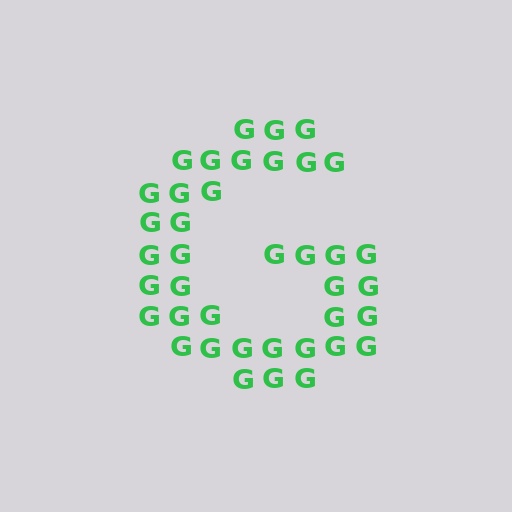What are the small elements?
The small elements are letter G's.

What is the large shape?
The large shape is the letter G.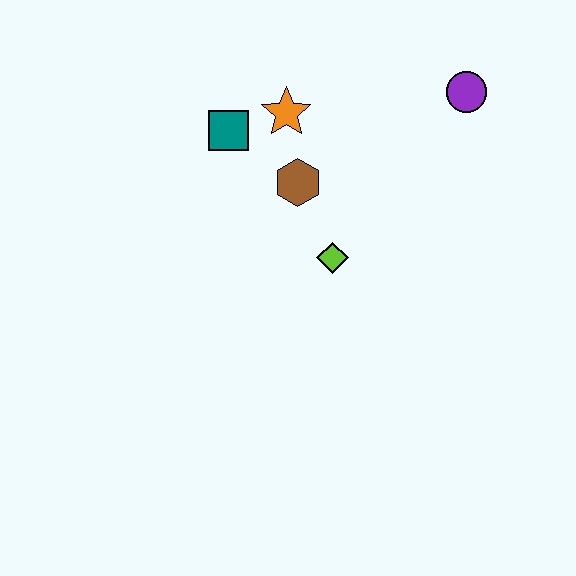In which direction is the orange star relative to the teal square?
The orange star is to the right of the teal square.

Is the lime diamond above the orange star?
No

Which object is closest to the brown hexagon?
The orange star is closest to the brown hexagon.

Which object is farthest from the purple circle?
The teal square is farthest from the purple circle.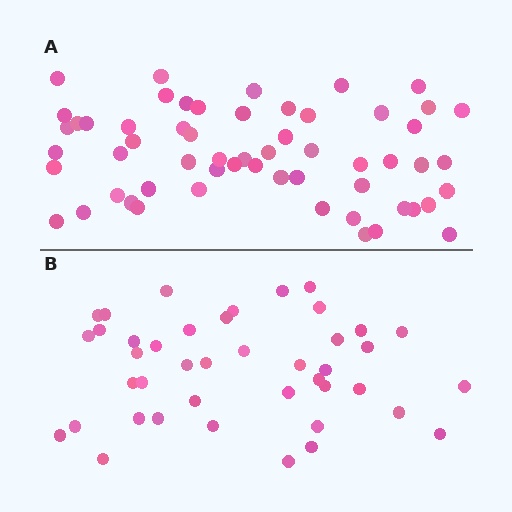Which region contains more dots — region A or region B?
Region A (the top region) has more dots.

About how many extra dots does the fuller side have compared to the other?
Region A has approximately 15 more dots than region B.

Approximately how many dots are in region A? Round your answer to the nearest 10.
About 60 dots. (The exact count is 58, which rounds to 60.)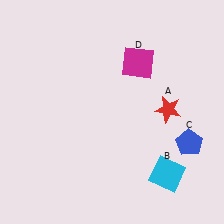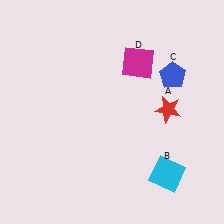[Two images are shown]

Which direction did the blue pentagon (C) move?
The blue pentagon (C) moved up.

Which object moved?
The blue pentagon (C) moved up.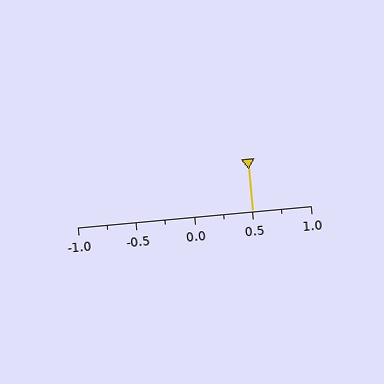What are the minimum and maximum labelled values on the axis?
The axis runs from -1.0 to 1.0.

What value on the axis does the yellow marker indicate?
The marker indicates approximately 0.5.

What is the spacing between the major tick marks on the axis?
The major ticks are spaced 0.5 apart.